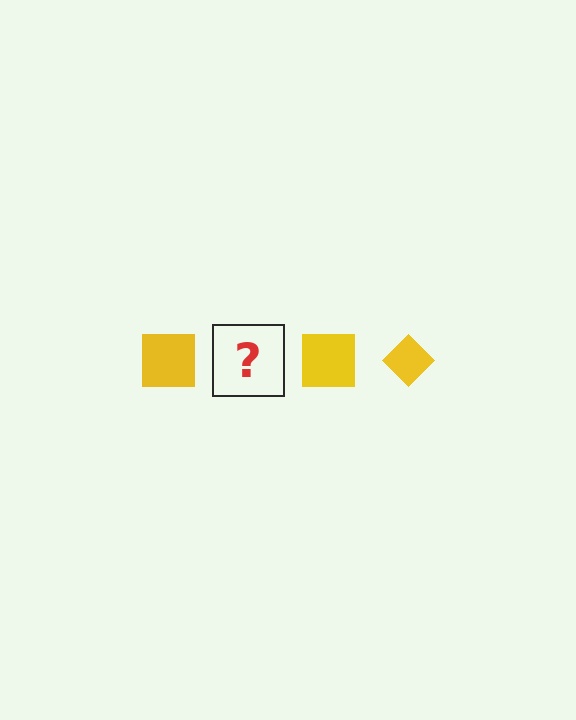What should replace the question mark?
The question mark should be replaced with a yellow diamond.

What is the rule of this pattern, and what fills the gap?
The rule is that the pattern cycles through square, diamond shapes in yellow. The gap should be filled with a yellow diamond.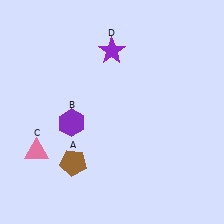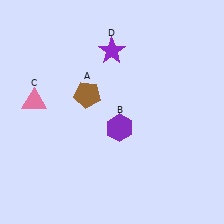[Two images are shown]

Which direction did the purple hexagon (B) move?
The purple hexagon (B) moved right.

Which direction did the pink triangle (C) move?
The pink triangle (C) moved up.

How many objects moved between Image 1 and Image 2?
3 objects moved between the two images.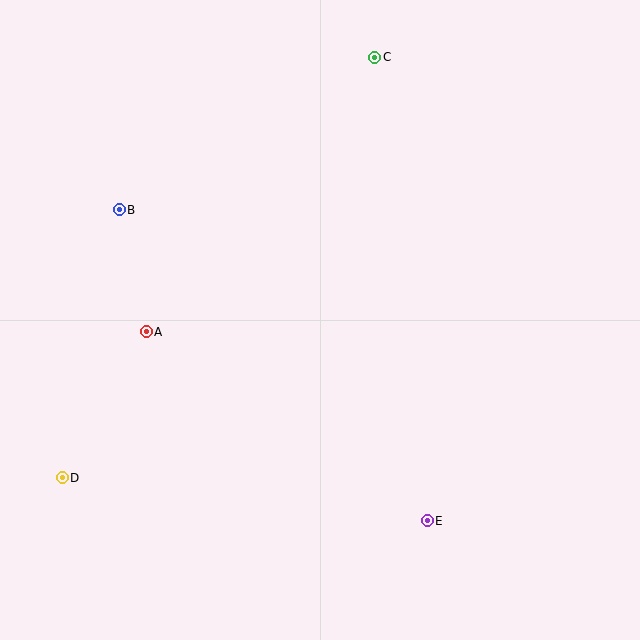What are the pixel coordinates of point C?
Point C is at (375, 57).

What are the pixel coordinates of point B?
Point B is at (119, 210).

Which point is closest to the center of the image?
Point A at (146, 332) is closest to the center.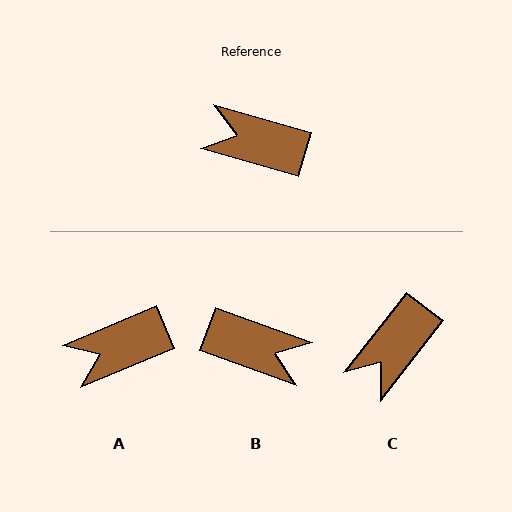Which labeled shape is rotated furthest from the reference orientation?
B, about 176 degrees away.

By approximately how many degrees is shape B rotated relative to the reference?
Approximately 176 degrees counter-clockwise.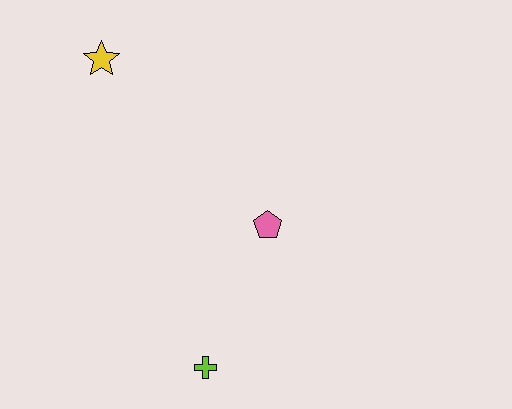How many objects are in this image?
There are 3 objects.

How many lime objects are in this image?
There is 1 lime object.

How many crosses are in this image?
There is 1 cross.